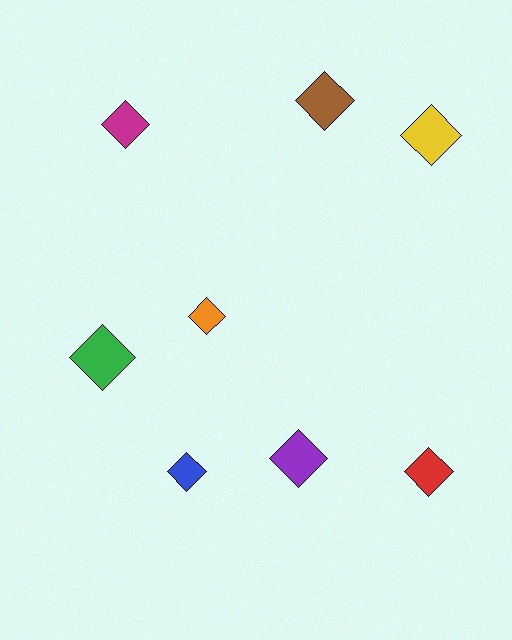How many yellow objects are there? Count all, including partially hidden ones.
There is 1 yellow object.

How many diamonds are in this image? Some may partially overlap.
There are 8 diamonds.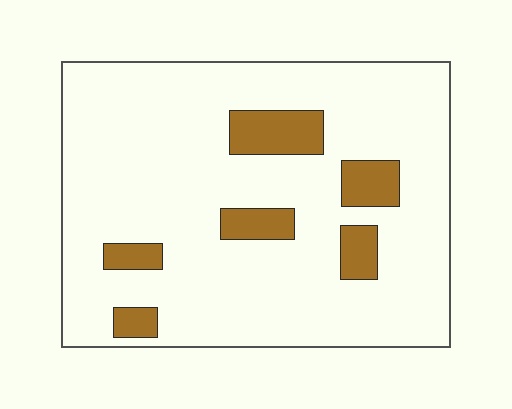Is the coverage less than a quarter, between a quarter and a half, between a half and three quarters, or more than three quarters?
Less than a quarter.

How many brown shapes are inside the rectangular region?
6.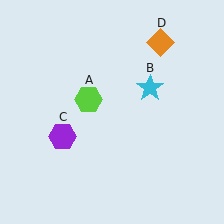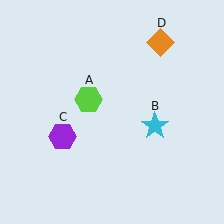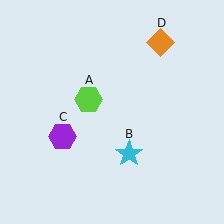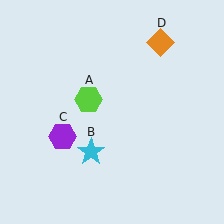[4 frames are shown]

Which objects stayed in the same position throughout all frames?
Lime hexagon (object A) and purple hexagon (object C) and orange diamond (object D) remained stationary.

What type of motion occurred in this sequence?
The cyan star (object B) rotated clockwise around the center of the scene.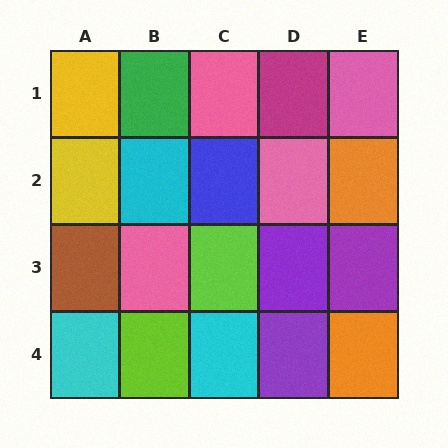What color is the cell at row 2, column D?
Pink.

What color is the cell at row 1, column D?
Magenta.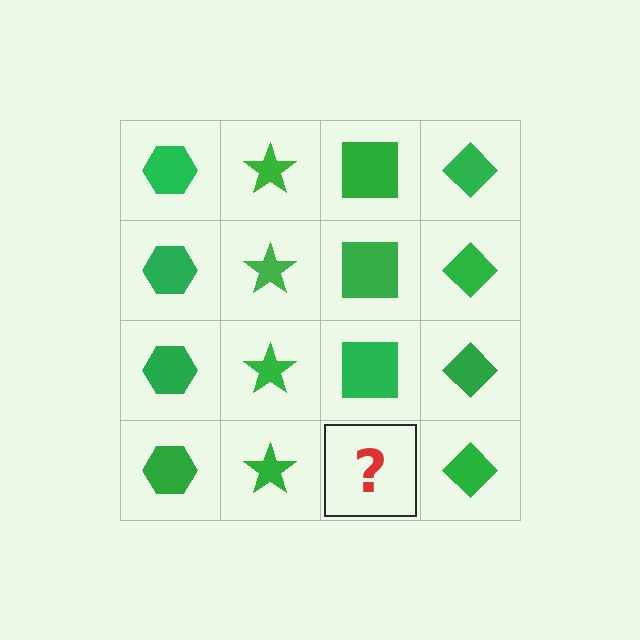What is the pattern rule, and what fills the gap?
The rule is that each column has a consistent shape. The gap should be filled with a green square.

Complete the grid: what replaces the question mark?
The question mark should be replaced with a green square.